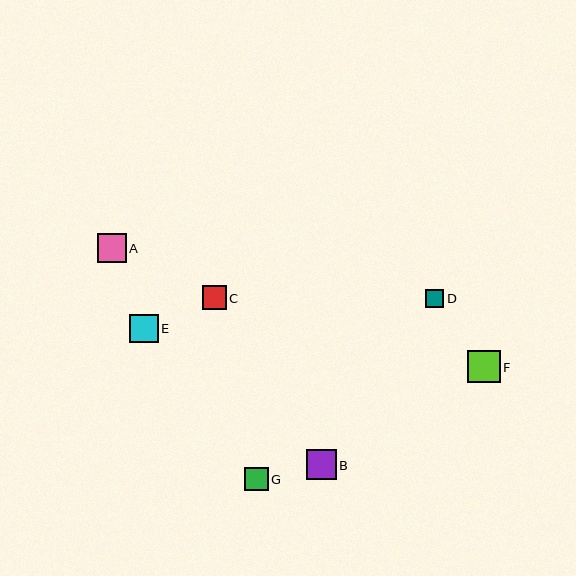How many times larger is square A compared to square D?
Square A is approximately 1.6 times the size of square D.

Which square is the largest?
Square F is the largest with a size of approximately 33 pixels.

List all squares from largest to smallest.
From largest to smallest: F, B, A, E, C, G, D.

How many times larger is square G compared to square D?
Square G is approximately 1.3 times the size of square D.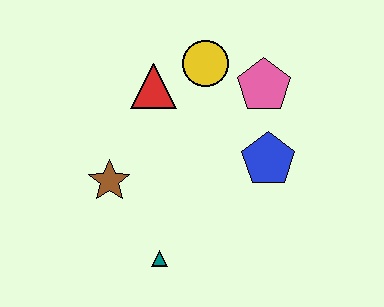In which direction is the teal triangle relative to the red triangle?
The teal triangle is below the red triangle.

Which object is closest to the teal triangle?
The brown star is closest to the teal triangle.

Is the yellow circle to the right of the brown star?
Yes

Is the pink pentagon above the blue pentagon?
Yes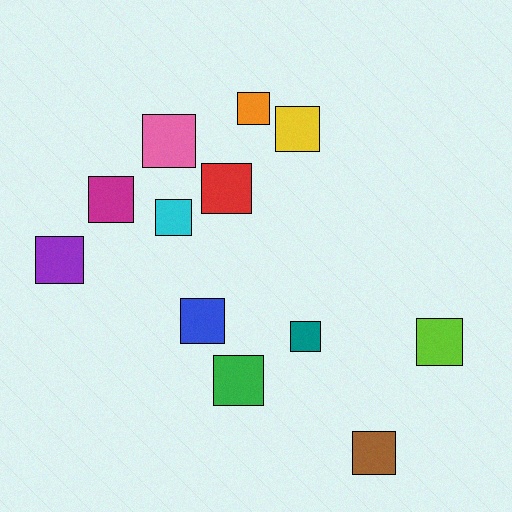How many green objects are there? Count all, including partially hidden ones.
There is 1 green object.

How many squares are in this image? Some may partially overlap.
There are 12 squares.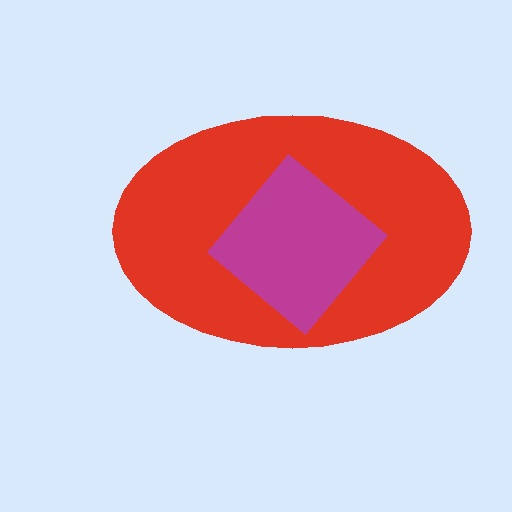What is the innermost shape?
The magenta diamond.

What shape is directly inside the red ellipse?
The magenta diamond.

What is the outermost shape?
The red ellipse.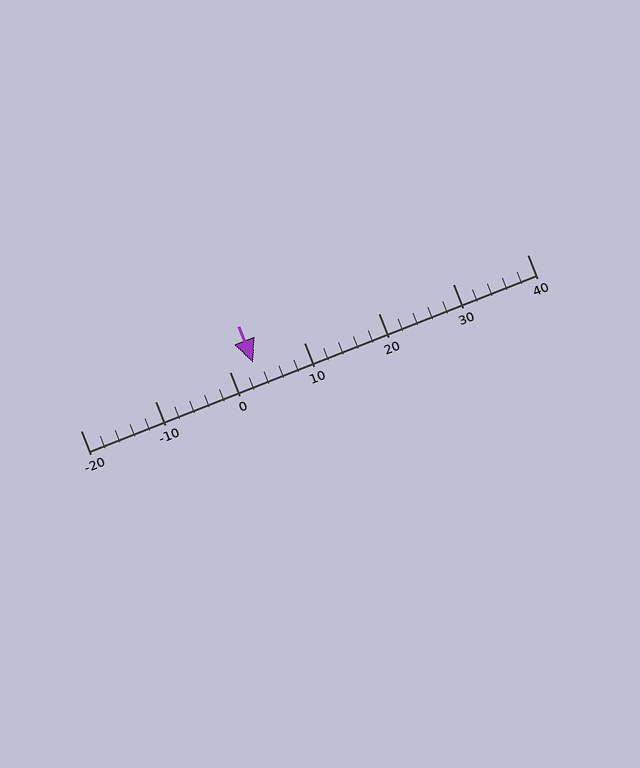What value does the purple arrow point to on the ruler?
The purple arrow points to approximately 3.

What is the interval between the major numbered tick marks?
The major tick marks are spaced 10 units apart.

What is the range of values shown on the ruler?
The ruler shows values from -20 to 40.